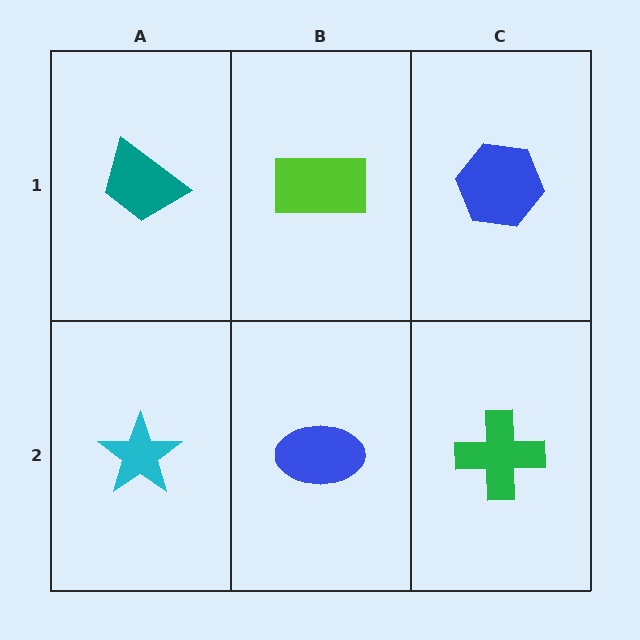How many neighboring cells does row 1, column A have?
2.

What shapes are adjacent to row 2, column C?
A blue hexagon (row 1, column C), a blue ellipse (row 2, column B).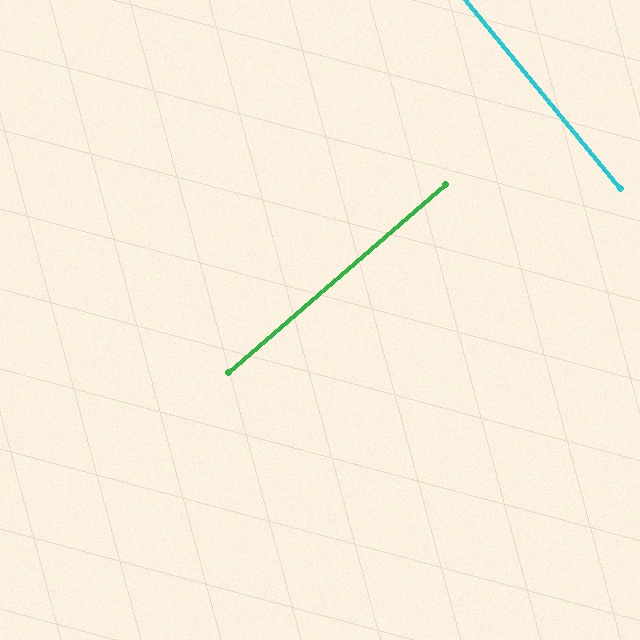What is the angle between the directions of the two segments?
Approximately 88 degrees.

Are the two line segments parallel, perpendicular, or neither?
Perpendicular — they meet at approximately 88°.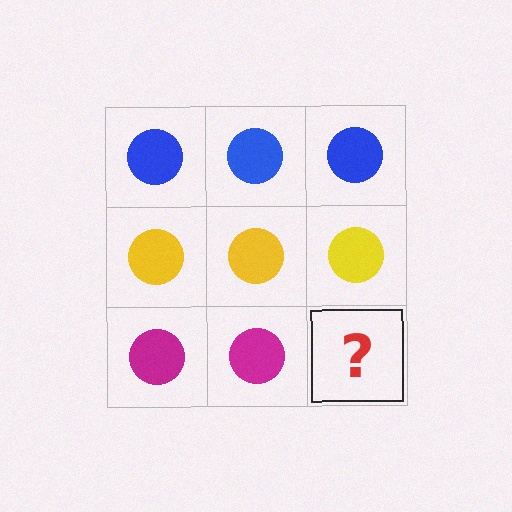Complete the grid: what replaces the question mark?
The question mark should be replaced with a magenta circle.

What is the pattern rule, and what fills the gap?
The rule is that each row has a consistent color. The gap should be filled with a magenta circle.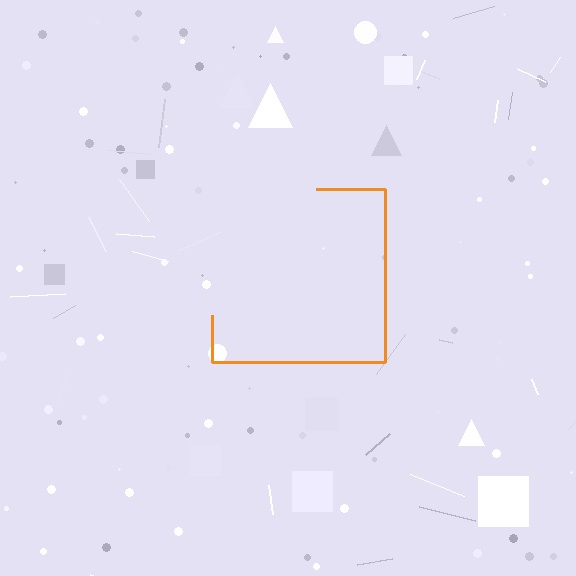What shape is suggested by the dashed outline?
The dashed outline suggests a square.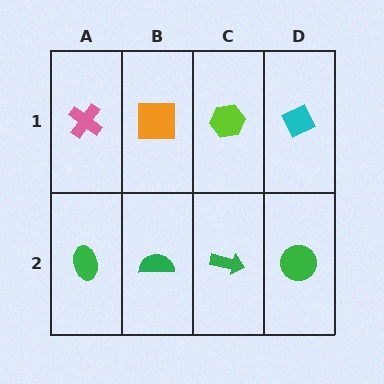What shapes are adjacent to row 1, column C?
A green arrow (row 2, column C), an orange square (row 1, column B), a cyan diamond (row 1, column D).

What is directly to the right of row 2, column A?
A green semicircle.